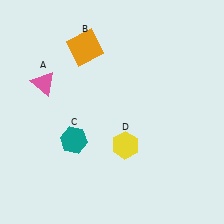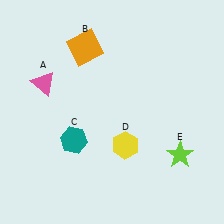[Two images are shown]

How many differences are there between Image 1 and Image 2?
There is 1 difference between the two images.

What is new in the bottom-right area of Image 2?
A lime star (E) was added in the bottom-right area of Image 2.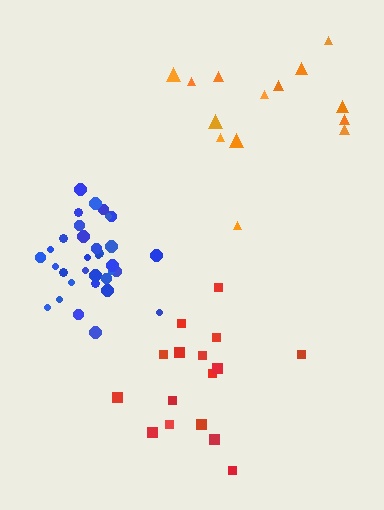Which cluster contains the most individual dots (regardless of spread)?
Blue (34).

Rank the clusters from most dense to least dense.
blue, red, orange.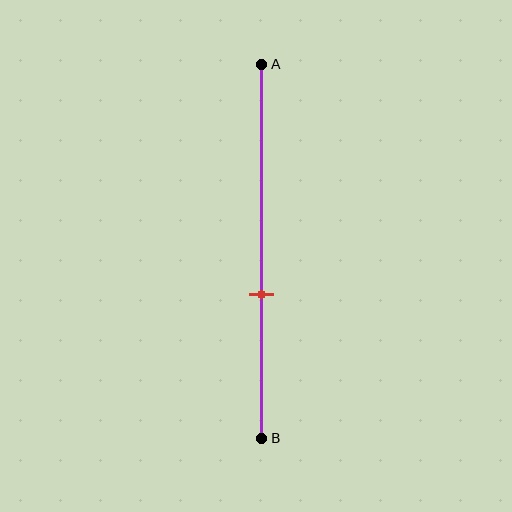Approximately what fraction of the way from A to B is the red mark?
The red mark is approximately 60% of the way from A to B.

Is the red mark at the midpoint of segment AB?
No, the mark is at about 60% from A, not at the 50% midpoint.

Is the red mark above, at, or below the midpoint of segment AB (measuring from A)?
The red mark is below the midpoint of segment AB.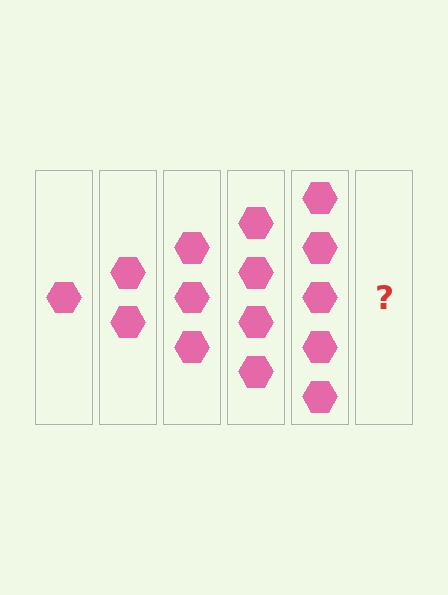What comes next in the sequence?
The next element should be 6 hexagons.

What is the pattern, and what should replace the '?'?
The pattern is that each step adds one more hexagon. The '?' should be 6 hexagons.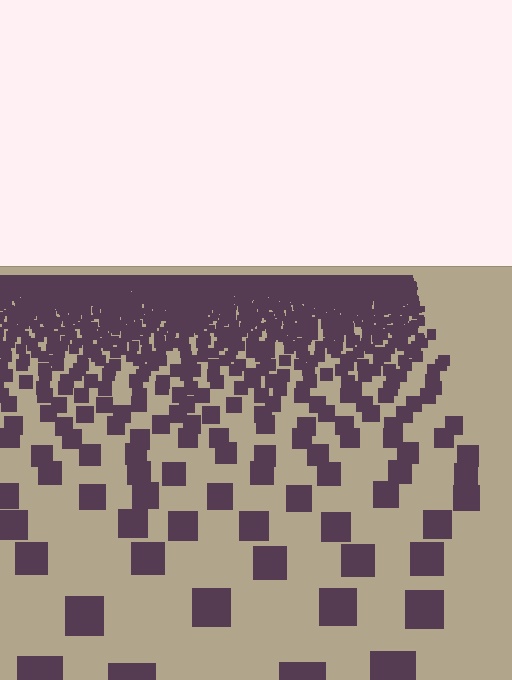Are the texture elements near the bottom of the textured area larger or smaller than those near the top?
Larger. Near the bottom, elements are closer to the viewer and appear at a bigger on-screen size.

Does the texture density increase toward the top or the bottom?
Density increases toward the top.